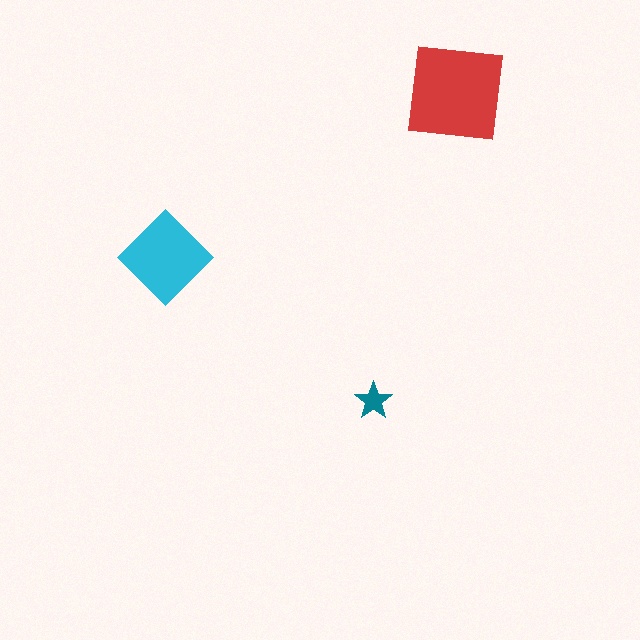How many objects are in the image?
There are 3 objects in the image.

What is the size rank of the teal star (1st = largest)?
3rd.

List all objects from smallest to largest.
The teal star, the cyan diamond, the red square.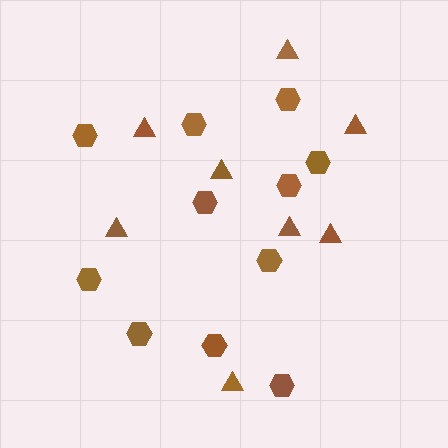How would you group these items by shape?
There are 2 groups: one group of hexagons (11) and one group of triangles (8).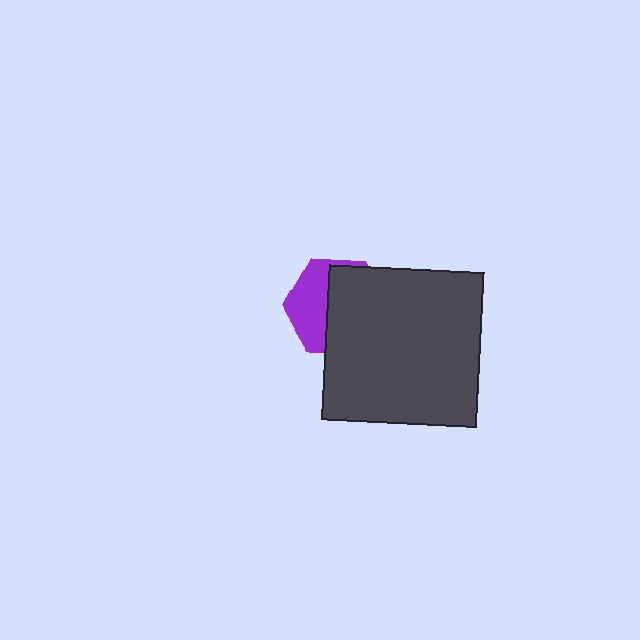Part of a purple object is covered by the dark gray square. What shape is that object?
It is a hexagon.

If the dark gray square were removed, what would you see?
You would see the complete purple hexagon.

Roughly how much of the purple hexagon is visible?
A small part of it is visible (roughly 40%).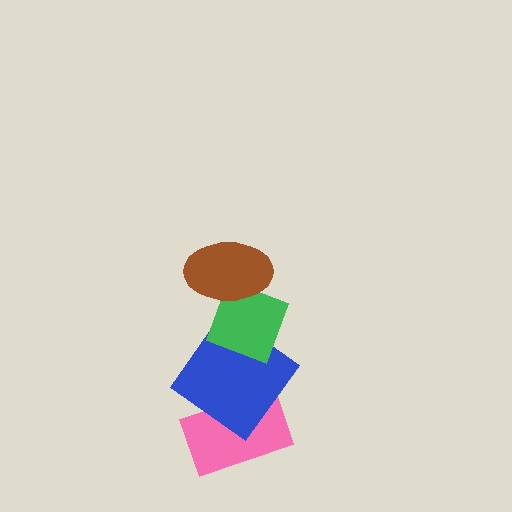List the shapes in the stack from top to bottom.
From top to bottom: the brown ellipse, the green diamond, the blue diamond, the pink rectangle.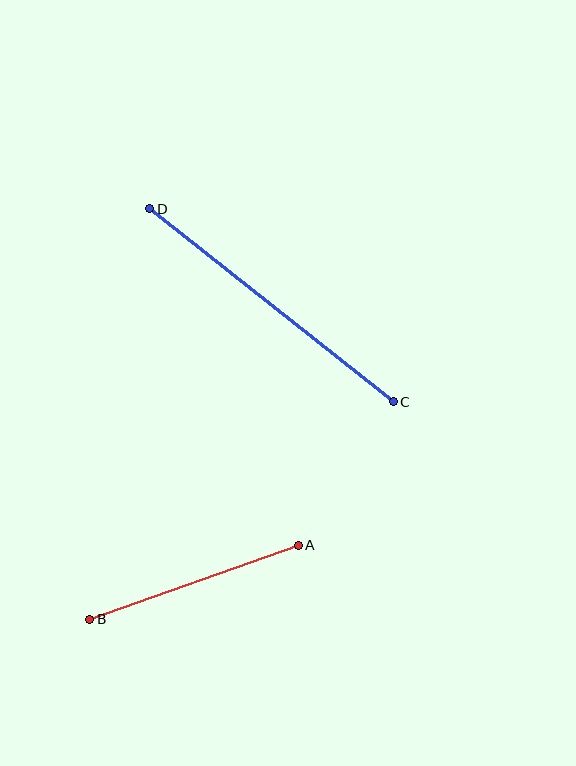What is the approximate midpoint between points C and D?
The midpoint is at approximately (271, 305) pixels.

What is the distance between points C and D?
The distance is approximately 311 pixels.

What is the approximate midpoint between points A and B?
The midpoint is at approximately (194, 582) pixels.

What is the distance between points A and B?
The distance is approximately 222 pixels.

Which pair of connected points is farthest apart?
Points C and D are farthest apart.